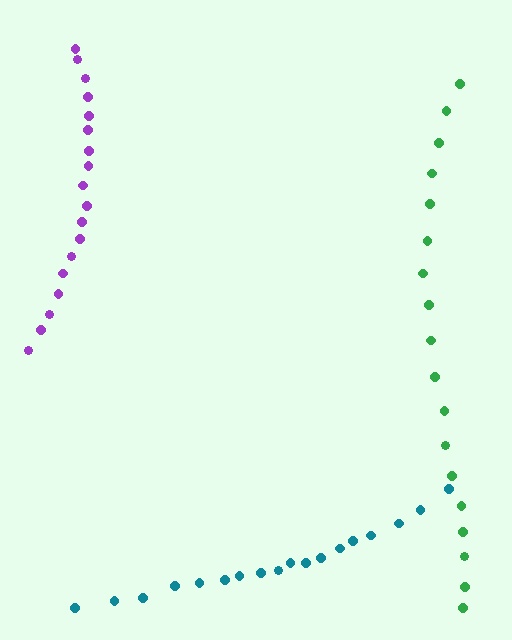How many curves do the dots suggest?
There are 3 distinct paths.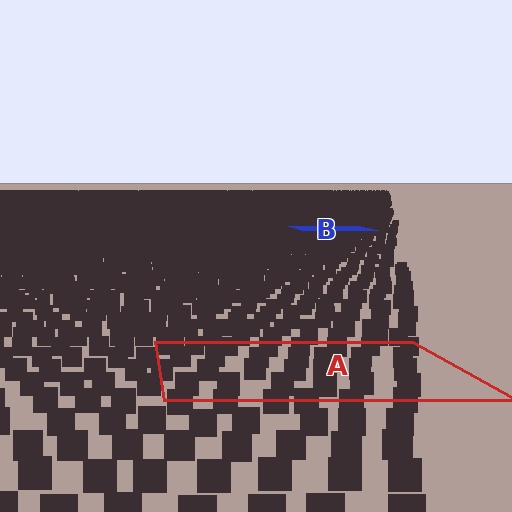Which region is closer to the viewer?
Region A is closer. The texture elements there are larger and more spread out.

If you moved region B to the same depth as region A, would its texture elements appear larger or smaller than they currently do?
They would appear larger. At a closer depth, the same texture elements are projected at a bigger on-screen size.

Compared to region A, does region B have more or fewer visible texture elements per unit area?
Region B has more texture elements per unit area — they are packed more densely because it is farther away.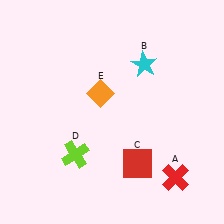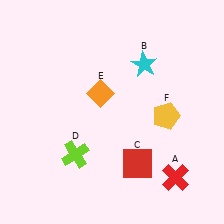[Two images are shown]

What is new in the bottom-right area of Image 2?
A yellow pentagon (F) was added in the bottom-right area of Image 2.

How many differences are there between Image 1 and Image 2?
There is 1 difference between the two images.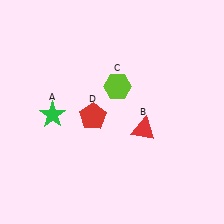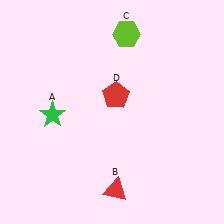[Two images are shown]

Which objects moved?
The objects that moved are: the red triangle (B), the lime hexagon (C), the red pentagon (D).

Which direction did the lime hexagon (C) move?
The lime hexagon (C) moved up.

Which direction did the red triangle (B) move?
The red triangle (B) moved down.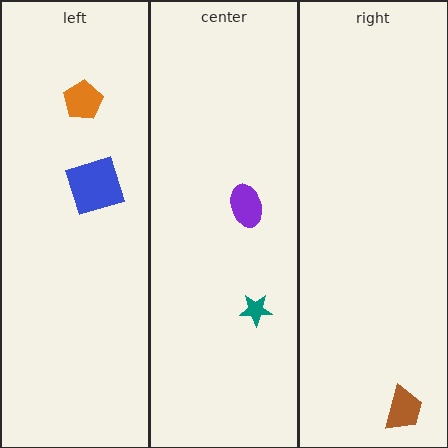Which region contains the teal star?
The center region.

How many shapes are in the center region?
2.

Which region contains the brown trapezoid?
The right region.